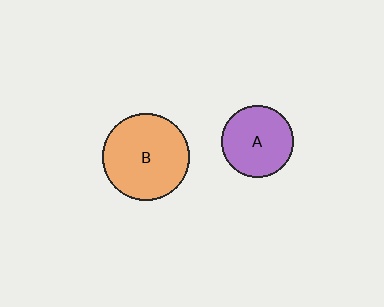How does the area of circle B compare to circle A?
Approximately 1.4 times.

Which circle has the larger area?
Circle B (orange).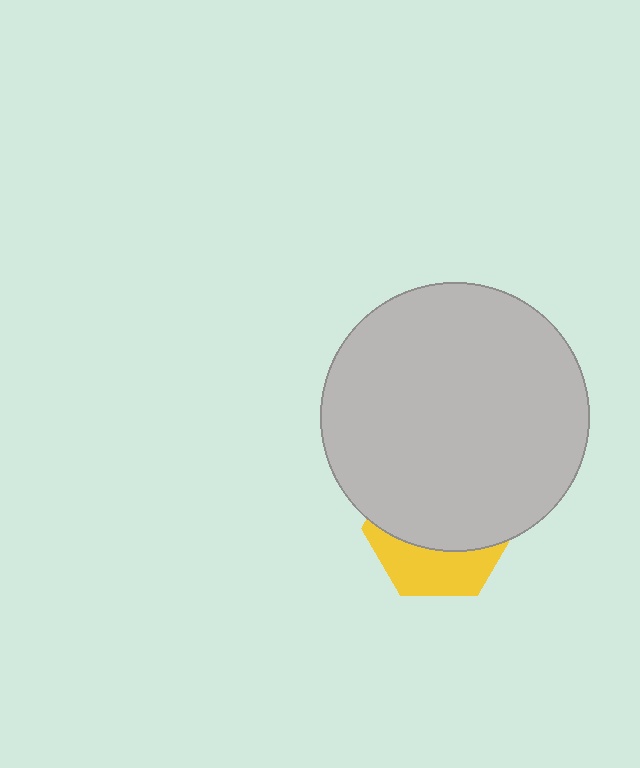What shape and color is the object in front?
The object in front is a light gray circle.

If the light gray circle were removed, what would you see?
You would see the complete yellow hexagon.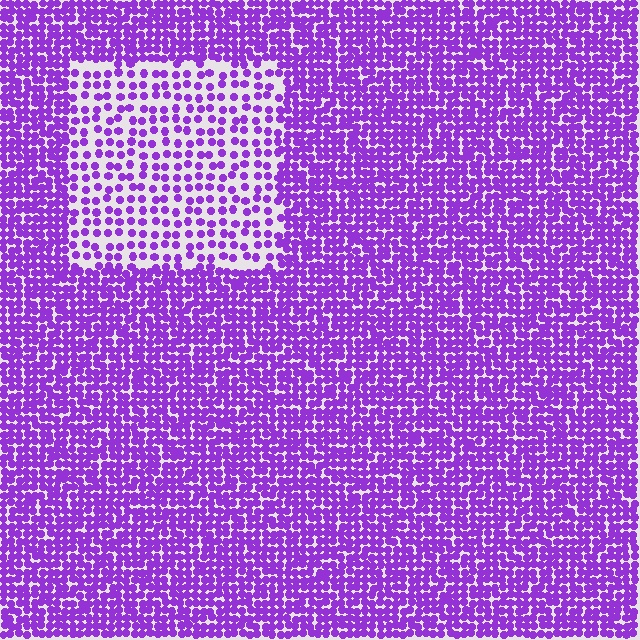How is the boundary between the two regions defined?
The boundary is defined by a change in element density (approximately 2.2x ratio). All elements are the same color, size, and shape.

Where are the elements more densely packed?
The elements are more densely packed outside the rectangle boundary.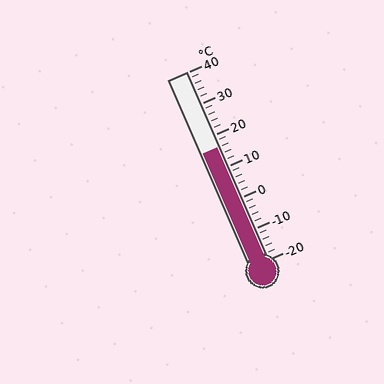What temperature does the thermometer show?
The thermometer shows approximately 16°C.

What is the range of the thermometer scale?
The thermometer scale ranges from -20°C to 40°C.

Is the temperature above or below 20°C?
The temperature is below 20°C.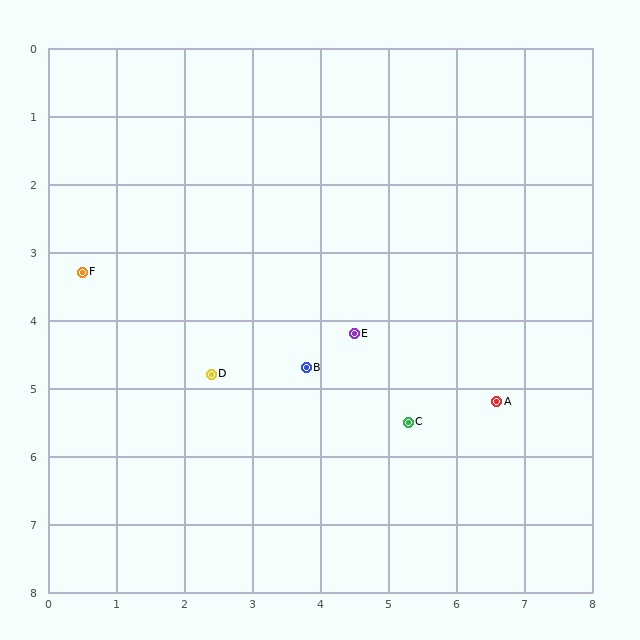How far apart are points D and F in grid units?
Points D and F are about 2.4 grid units apart.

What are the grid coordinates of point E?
Point E is at approximately (4.5, 4.2).